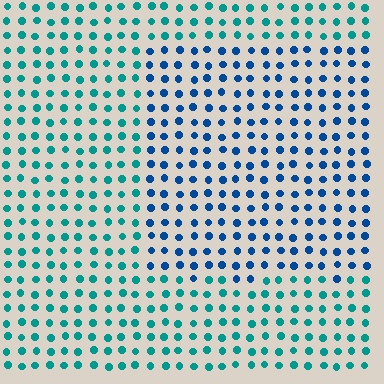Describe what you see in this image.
The image is filled with small teal elements in a uniform arrangement. A rectangle-shaped region is visible where the elements are tinted to a slightly different hue, forming a subtle color boundary.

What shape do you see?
I see a rectangle.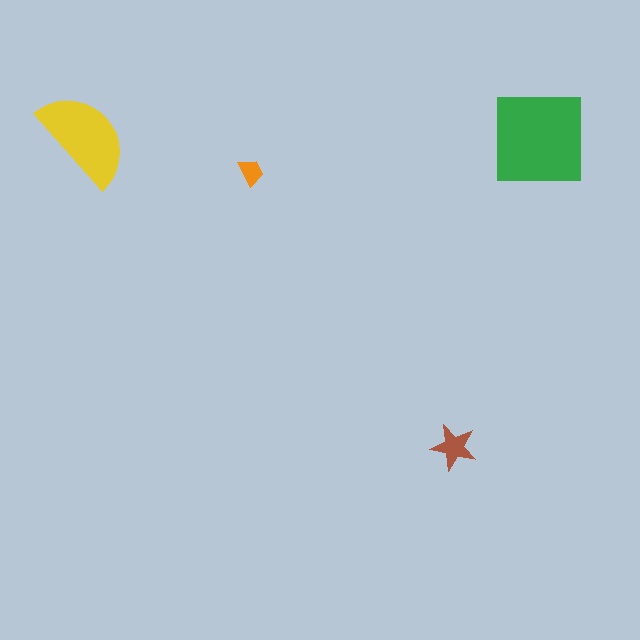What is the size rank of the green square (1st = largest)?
1st.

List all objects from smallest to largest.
The orange trapezoid, the brown star, the yellow semicircle, the green square.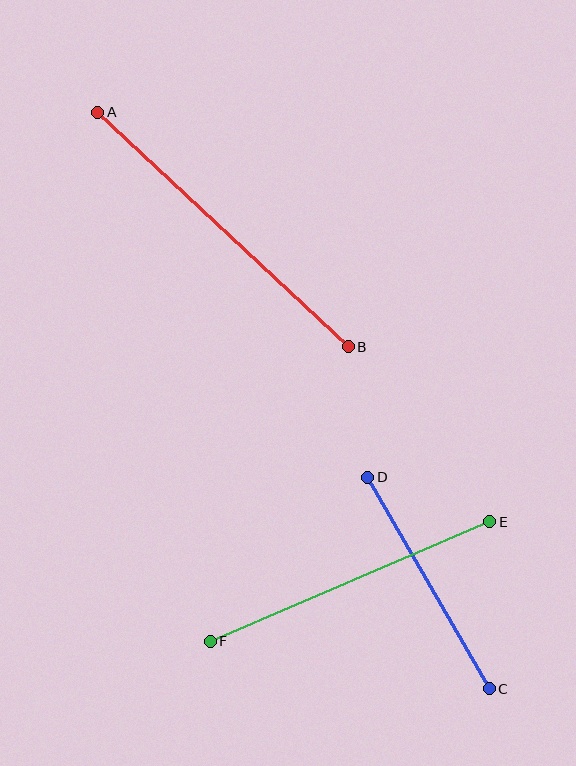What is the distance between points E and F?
The distance is approximately 304 pixels.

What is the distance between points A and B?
The distance is approximately 343 pixels.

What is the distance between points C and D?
The distance is approximately 244 pixels.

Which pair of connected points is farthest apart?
Points A and B are farthest apart.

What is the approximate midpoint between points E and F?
The midpoint is at approximately (350, 581) pixels.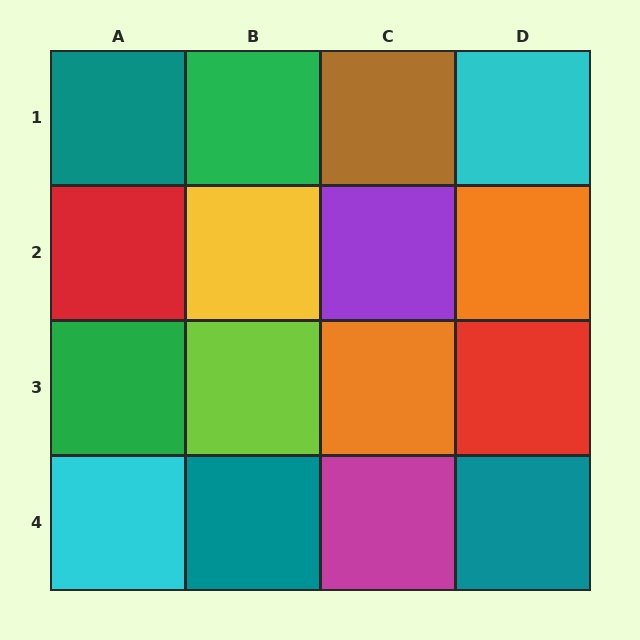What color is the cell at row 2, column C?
Purple.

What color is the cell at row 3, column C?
Orange.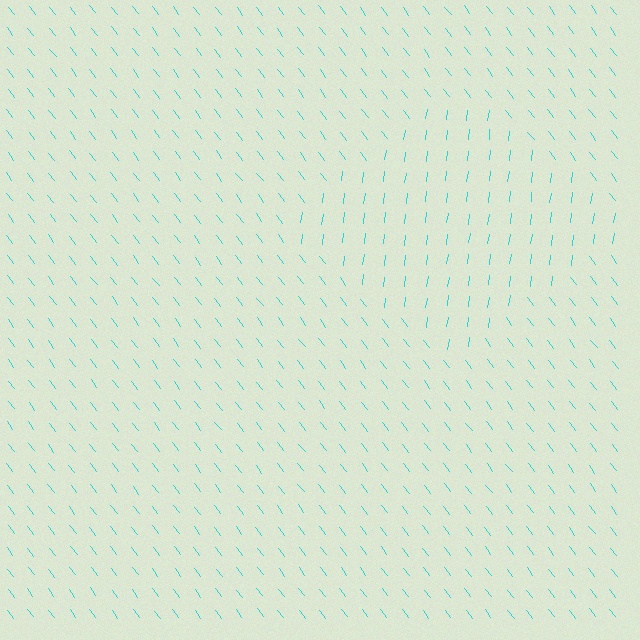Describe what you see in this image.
The image is filled with small cyan line segments. A diamond region in the image has lines oriented differently from the surrounding lines, creating a visible texture boundary.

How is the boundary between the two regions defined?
The boundary is defined purely by a change in line orientation (approximately 45 degrees difference). All lines are the same color and thickness.